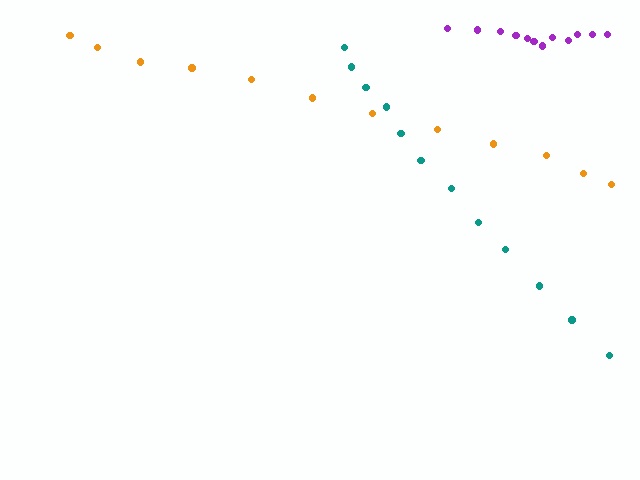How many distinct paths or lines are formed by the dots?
There are 3 distinct paths.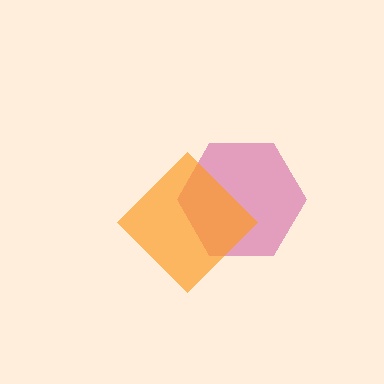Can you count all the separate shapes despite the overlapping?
Yes, there are 2 separate shapes.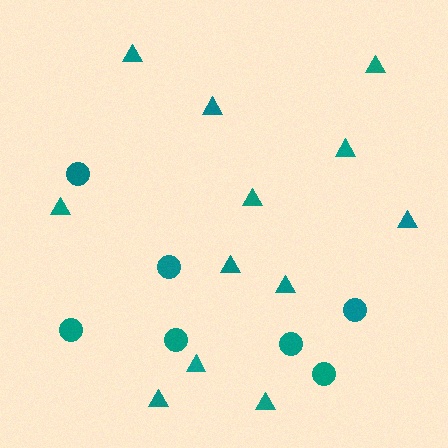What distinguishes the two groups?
There are 2 groups: one group of circles (7) and one group of triangles (12).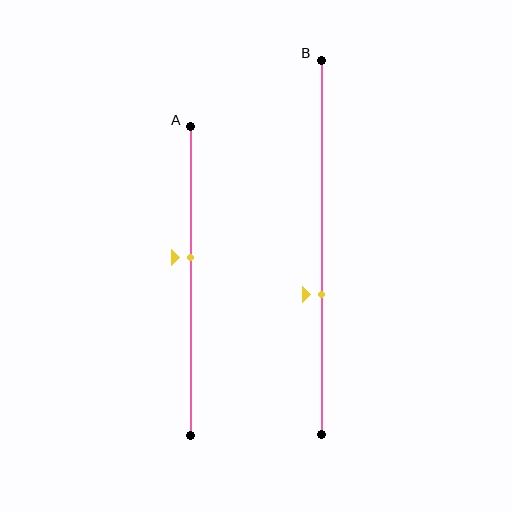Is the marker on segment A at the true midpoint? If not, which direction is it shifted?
No, the marker on segment A is shifted upward by about 8% of the segment length.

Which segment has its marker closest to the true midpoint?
Segment A has its marker closest to the true midpoint.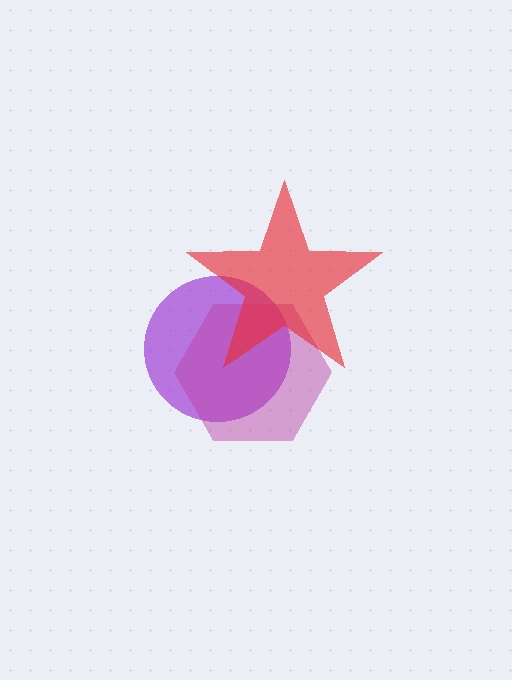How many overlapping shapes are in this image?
There are 3 overlapping shapes in the image.